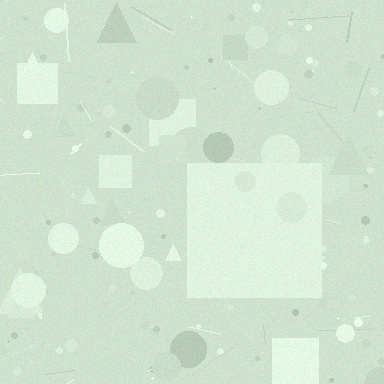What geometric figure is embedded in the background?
A square is embedded in the background.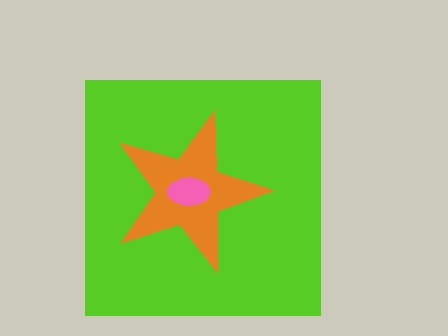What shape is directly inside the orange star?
The pink ellipse.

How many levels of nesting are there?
3.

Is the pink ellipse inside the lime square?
Yes.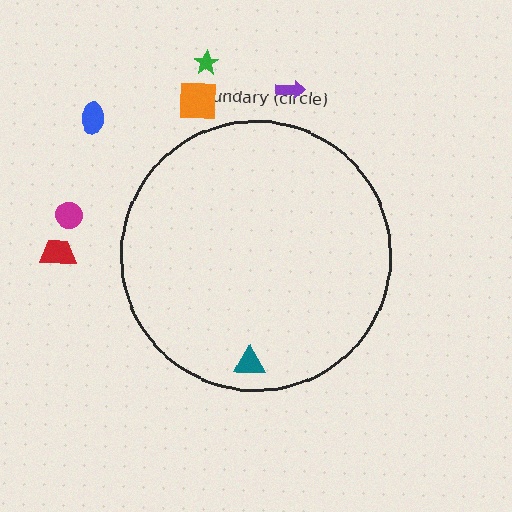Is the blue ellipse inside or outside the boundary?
Outside.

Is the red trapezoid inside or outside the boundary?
Outside.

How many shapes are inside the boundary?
1 inside, 6 outside.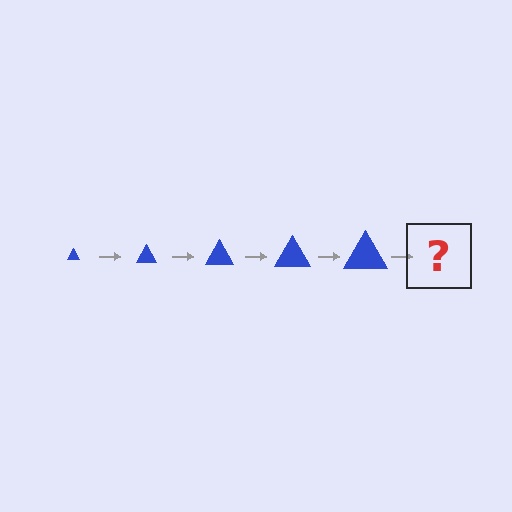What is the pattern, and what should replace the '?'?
The pattern is that the triangle gets progressively larger each step. The '?' should be a blue triangle, larger than the previous one.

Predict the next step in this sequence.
The next step is a blue triangle, larger than the previous one.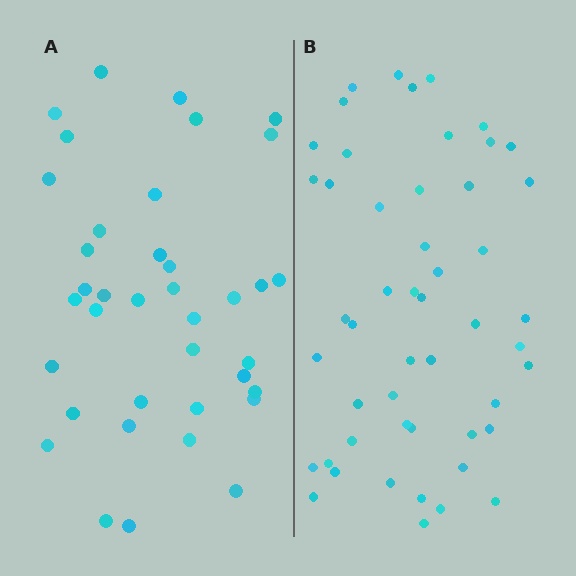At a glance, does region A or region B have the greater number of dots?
Region B (the right region) has more dots.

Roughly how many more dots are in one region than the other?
Region B has roughly 12 or so more dots than region A.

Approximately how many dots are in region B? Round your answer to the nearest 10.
About 50 dots.